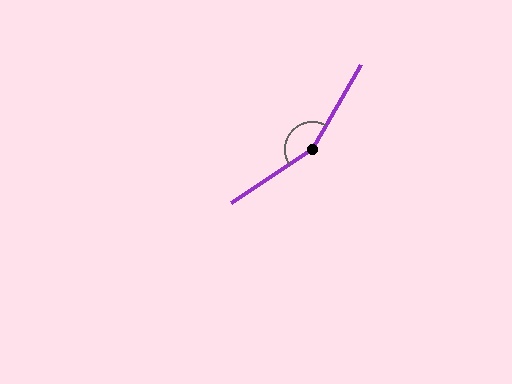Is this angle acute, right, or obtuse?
It is obtuse.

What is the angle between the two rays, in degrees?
Approximately 153 degrees.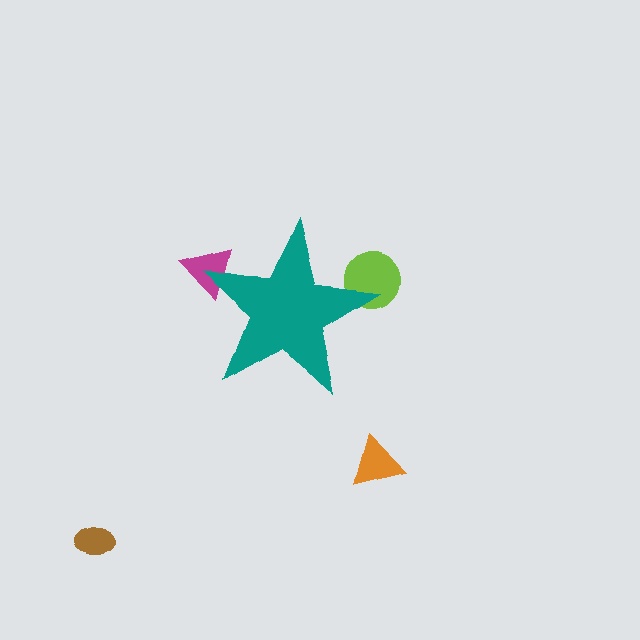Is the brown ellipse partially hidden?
No, the brown ellipse is fully visible.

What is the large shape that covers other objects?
A teal star.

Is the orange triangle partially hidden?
No, the orange triangle is fully visible.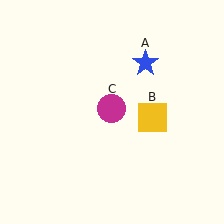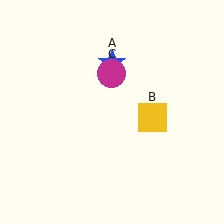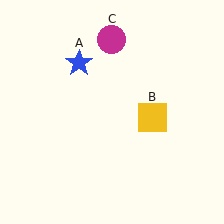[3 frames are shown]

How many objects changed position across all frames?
2 objects changed position: blue star (object A), magenta circle (object C).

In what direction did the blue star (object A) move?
The blue star (object A) moved left.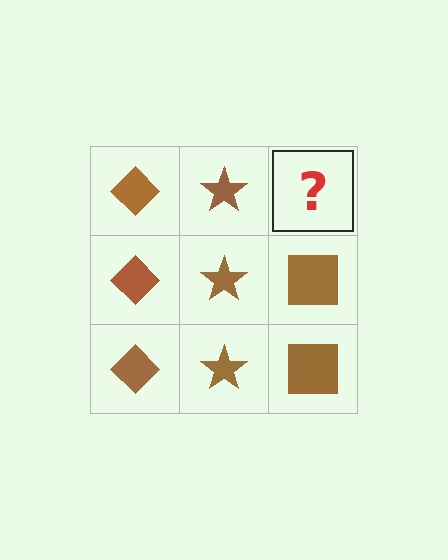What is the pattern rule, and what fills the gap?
The rule is that each column has a consistent shape. The gap should be filled with a brown square.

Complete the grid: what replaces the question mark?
The question mark should be replaced with a brown square.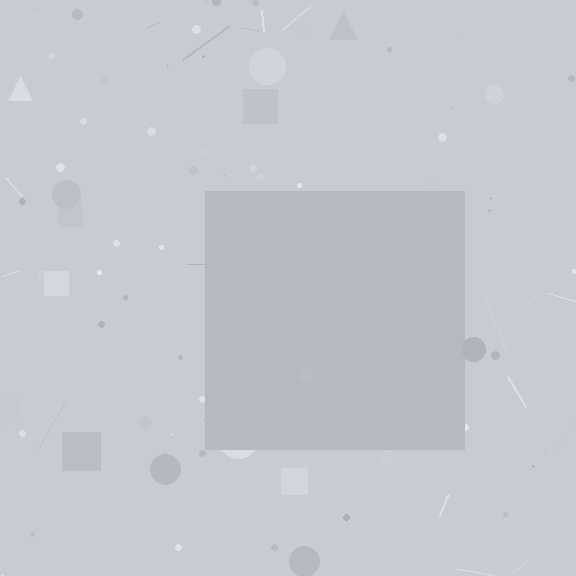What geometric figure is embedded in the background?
A square is embedded in the background.